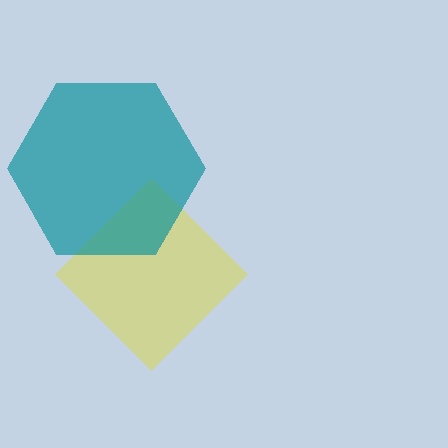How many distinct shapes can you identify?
There are 2 distinct shapes: a yellow diamond, a teal hexagon.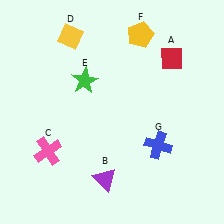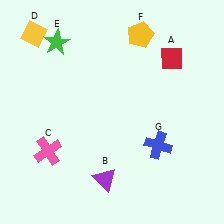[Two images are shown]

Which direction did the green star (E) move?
The green star (E) moved up.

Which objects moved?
The objects that moved are: the yellow diamond (D), the green star (E).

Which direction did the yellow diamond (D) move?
The yellow diamond (D) moved left.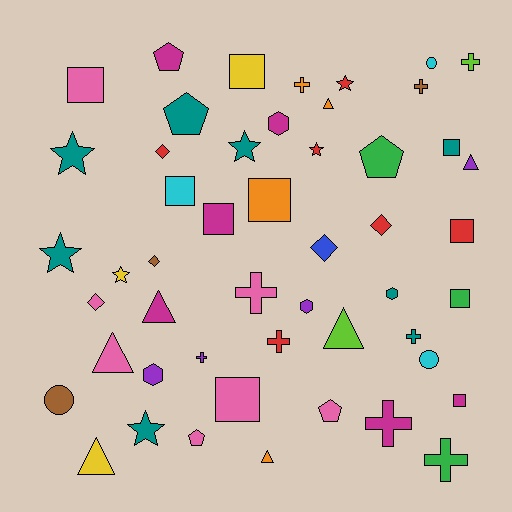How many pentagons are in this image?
There are 5 pentagons.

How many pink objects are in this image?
There are 7 pink objects.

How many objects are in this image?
There are 50 objects.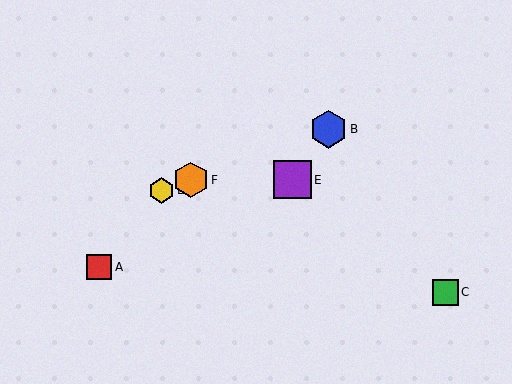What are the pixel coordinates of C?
Object C is at (445, 292).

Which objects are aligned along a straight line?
Objects B, D, F are aligned along a straight line.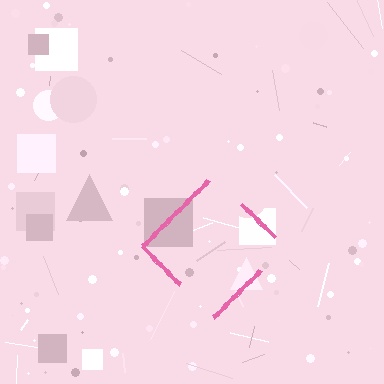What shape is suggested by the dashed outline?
The dashed outline suggests a diamond.